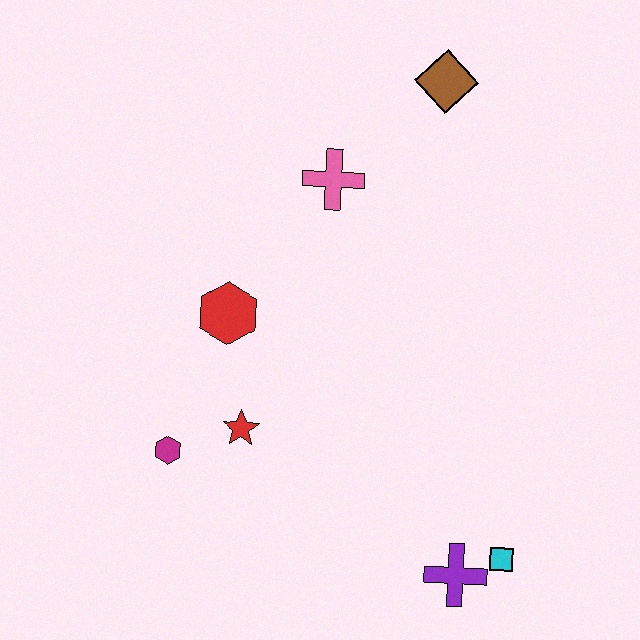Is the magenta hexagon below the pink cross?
Yes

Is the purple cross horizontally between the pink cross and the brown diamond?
No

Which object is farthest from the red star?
The brown diamond is farthest from the red star.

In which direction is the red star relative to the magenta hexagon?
The red star is to the right of the magenta hexagon.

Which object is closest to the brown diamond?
The pink cross is closest to the brown diamond.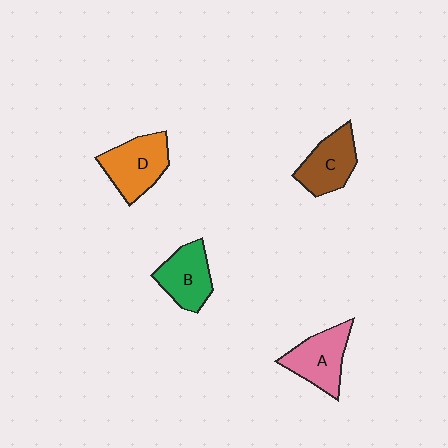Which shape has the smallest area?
Shape B (green).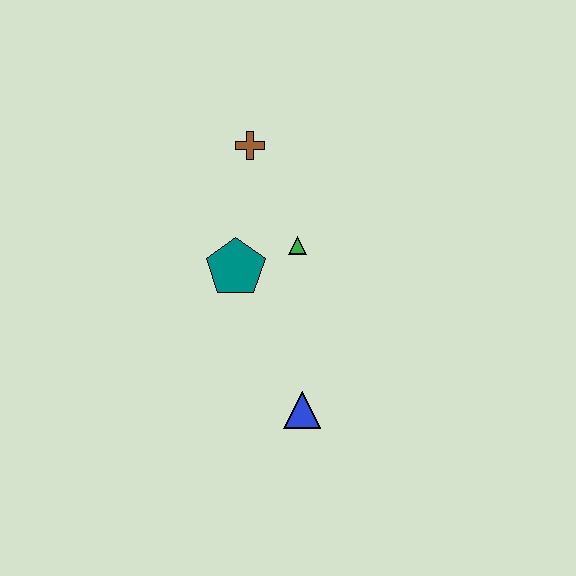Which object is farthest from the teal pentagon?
The blue triangle is farthest from the teal pentagon.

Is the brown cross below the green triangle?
No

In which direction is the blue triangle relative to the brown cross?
The blue triangle is below the brown cross.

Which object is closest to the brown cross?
The green triangle is closest to the brown cross.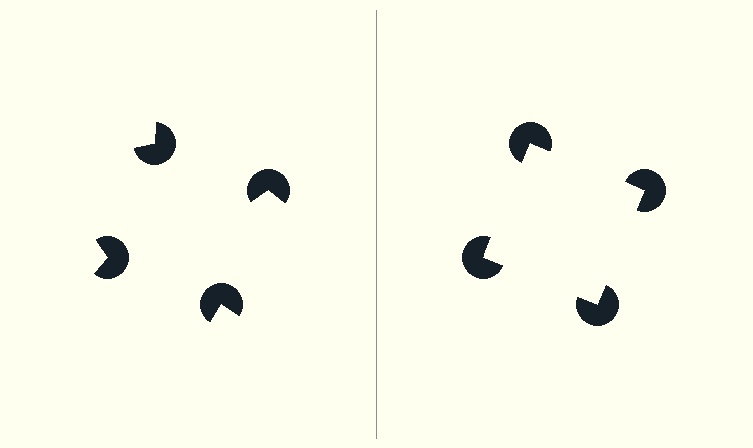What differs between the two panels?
The pac-man discs are positioned identically on both sides; only the wedge orientations differ. On the right they align to a square; on the left they are misaligned.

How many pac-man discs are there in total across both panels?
8 — 4 on each side.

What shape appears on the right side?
An illusory square.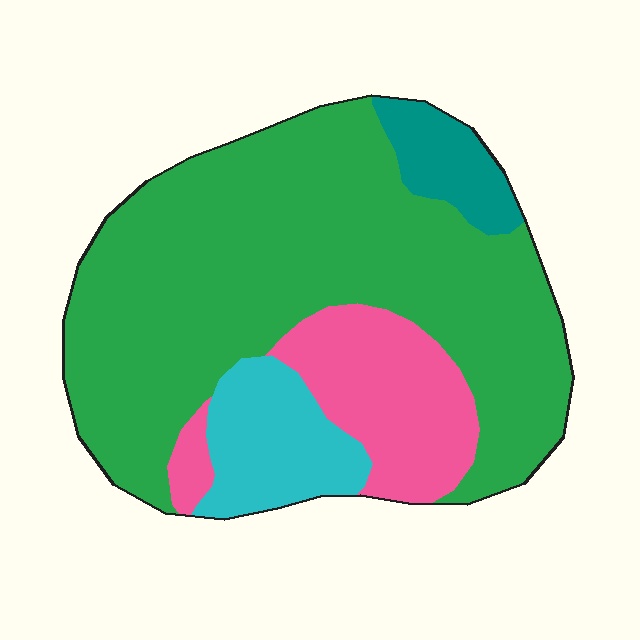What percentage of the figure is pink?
Pink takes up about one sixth (1/6) of the figure.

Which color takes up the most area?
Green, at roughly 65%.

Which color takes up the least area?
Teal, at roughly 5%.